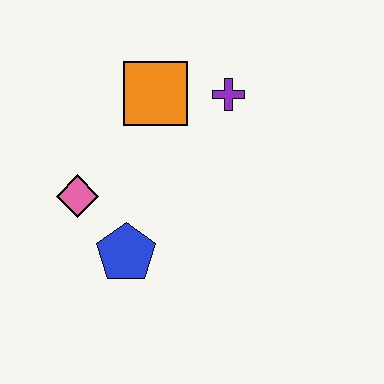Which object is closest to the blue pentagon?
The pink diamond is closest to the blue pentagon.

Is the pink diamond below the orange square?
Yes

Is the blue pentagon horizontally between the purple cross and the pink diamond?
Yes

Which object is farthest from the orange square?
The blue pentagon is farthest from the orange square.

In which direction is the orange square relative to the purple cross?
The orange square is to the left of the purple cross.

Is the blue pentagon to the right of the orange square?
No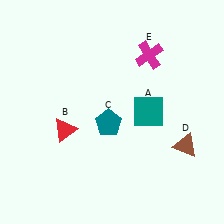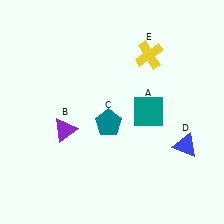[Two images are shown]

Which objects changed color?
B changed from red to purple. D changed from brown to blue. E changed from magenta to yellow.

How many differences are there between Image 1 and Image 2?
There are 3 differences between the two images.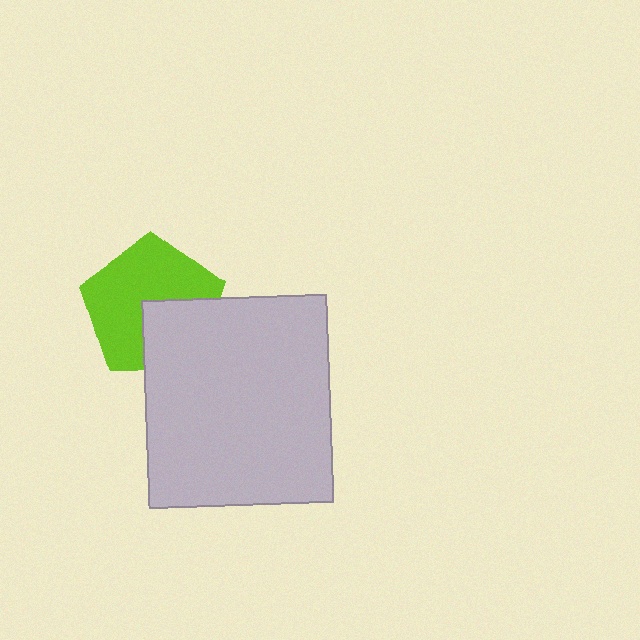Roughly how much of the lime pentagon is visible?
Most of it is visible (roughly 66%).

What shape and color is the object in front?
The object in front is a light gray rectangle.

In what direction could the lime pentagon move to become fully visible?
The lime pentagon could move toward the upper-left. That would shift it out from behind the light gray rectangle entirely.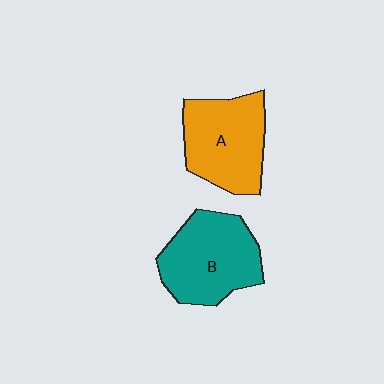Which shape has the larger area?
Shape B (teal).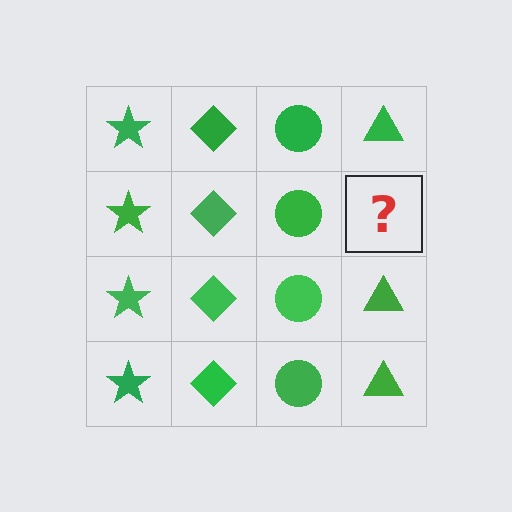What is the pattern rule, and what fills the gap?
The rule is that each column has a consistent shape. The gap should be filled with a green triangle.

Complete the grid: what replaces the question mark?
The question mark should be replaced with a green triangle.